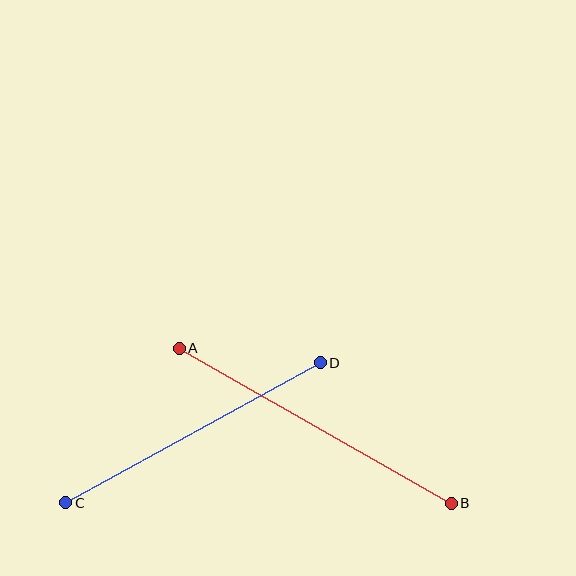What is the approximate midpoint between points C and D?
The midpoint is at approximately (193, 433) pixels.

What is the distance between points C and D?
The distance is approximately 291 pixels.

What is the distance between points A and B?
The distance is approximately 313 pixels.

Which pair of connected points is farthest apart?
Points A and B are farthest apart.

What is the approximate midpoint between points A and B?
The midpoint is at approximately (315, 426) pixels.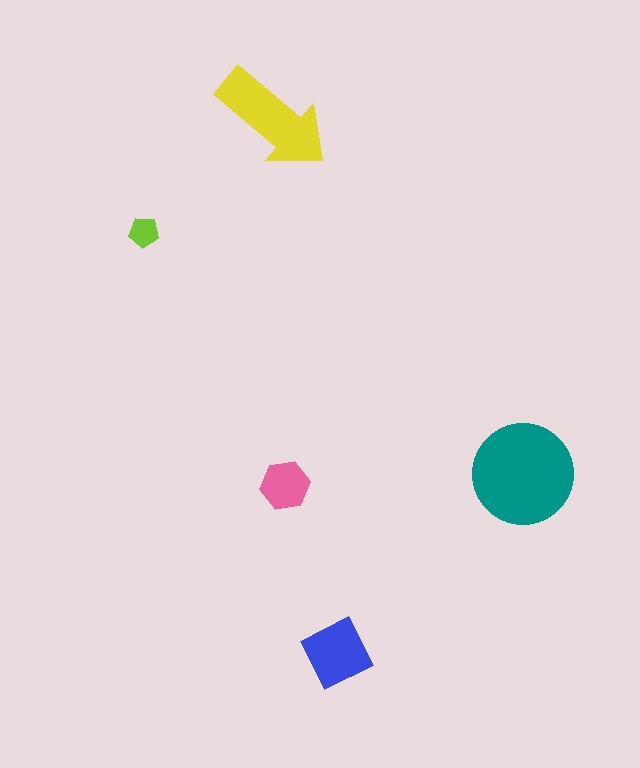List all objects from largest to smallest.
The teal circle, the yellow arrow, the blue diamond, the pink hexagon, the lime pentagon.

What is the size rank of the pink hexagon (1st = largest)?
4th.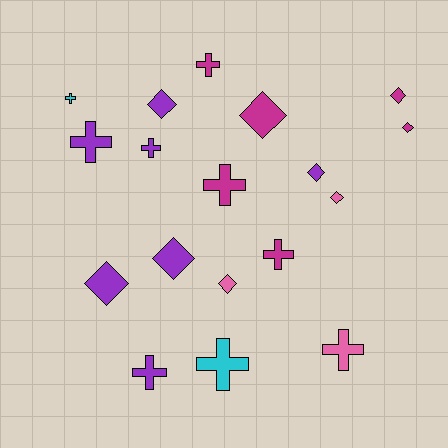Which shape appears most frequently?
Diamond, with 9 objects.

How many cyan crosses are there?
There are 2 cyan crosses.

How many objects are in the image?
There are 18 objects.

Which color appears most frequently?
Purple, with 7 objects.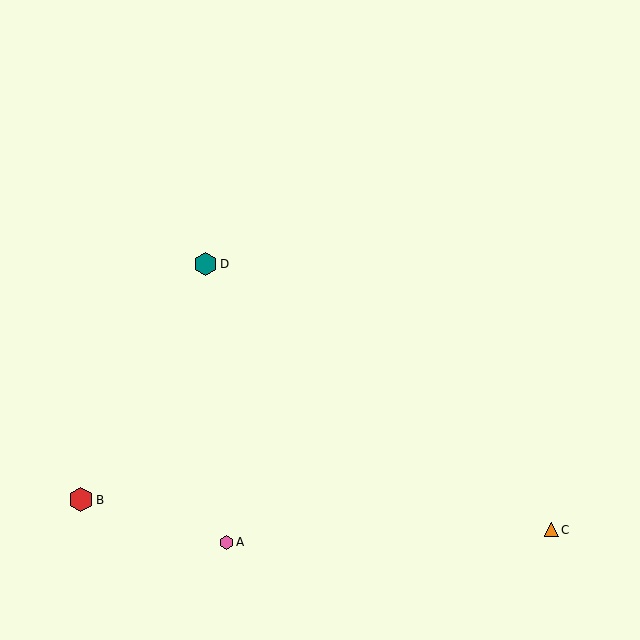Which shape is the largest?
The red hexagon (labeled B) is the largest.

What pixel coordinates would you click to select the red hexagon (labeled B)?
Click at (81, 500) to select the red hexagon B.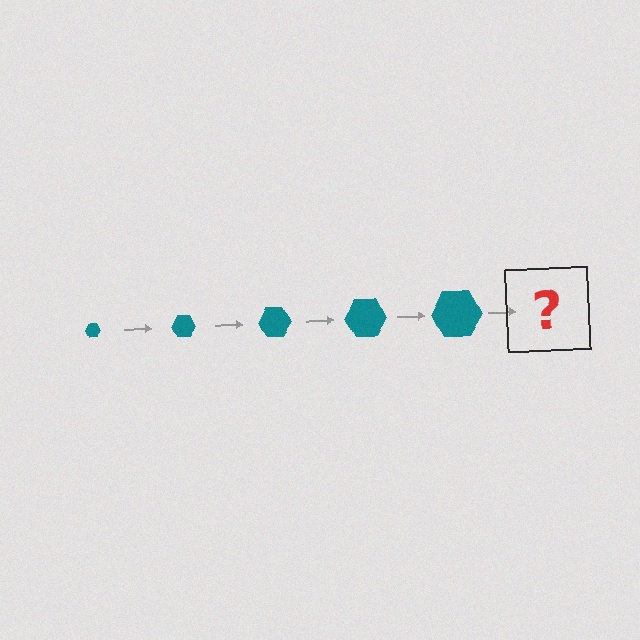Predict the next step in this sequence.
The next step is a teal hexagon, larger than the previous one.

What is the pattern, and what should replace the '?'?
The pattern is that the hexagon gets progressively larger each step. The '?' should be a teal hexagon, larger than the previous one.